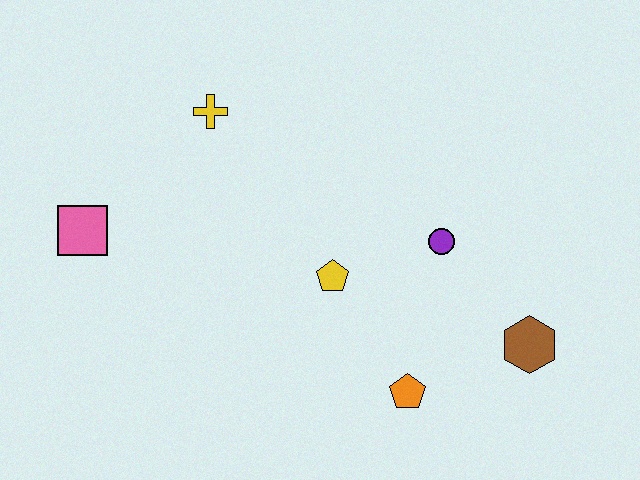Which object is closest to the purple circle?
The yellow pentagon is closest to the purple circle.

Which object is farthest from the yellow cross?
The brown hexagon is farthest from the yellow cross.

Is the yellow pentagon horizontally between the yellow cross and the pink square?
No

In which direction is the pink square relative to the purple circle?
The pink square is to the left of the purple circle.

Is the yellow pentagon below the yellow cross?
Yes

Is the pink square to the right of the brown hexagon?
No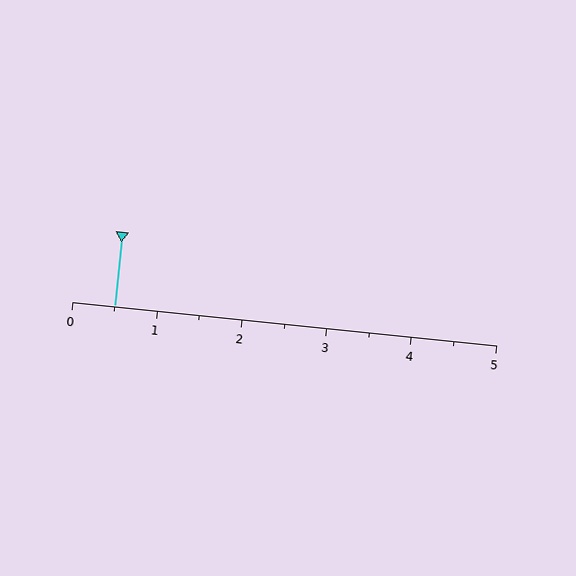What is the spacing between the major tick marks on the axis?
The major ticks are spaced 1 apart.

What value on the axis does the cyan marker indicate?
The marker indicates approximately 0.5.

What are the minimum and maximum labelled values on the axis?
The axis runs from 0 to 5.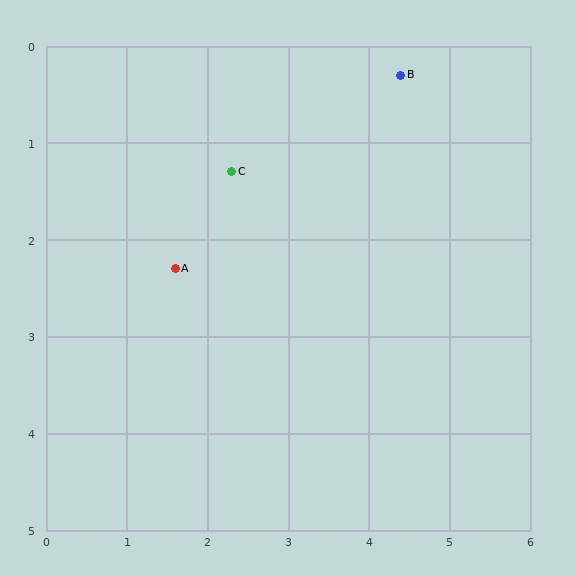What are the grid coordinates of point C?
Point C is at approximately (2.3, 1.3).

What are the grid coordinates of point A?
Point A is at approximately (1.6, 2.3).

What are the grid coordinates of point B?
Point B is at approximately (4.4, 0.3).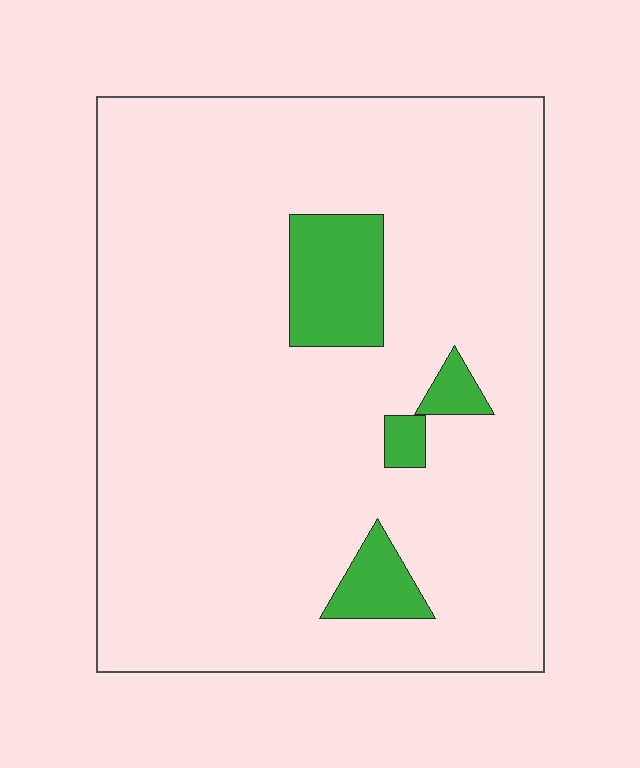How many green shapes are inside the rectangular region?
4.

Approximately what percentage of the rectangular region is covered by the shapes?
Approximately 10%.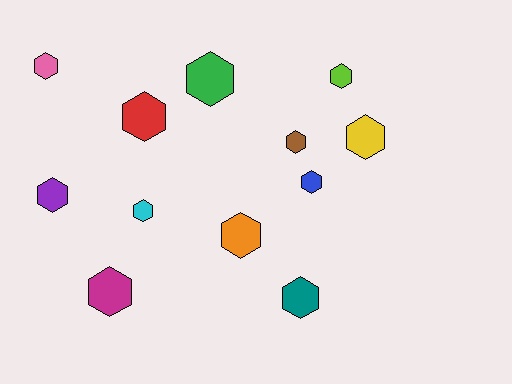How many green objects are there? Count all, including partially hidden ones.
There is 1 green object.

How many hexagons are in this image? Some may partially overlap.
There are 12 hexagons.